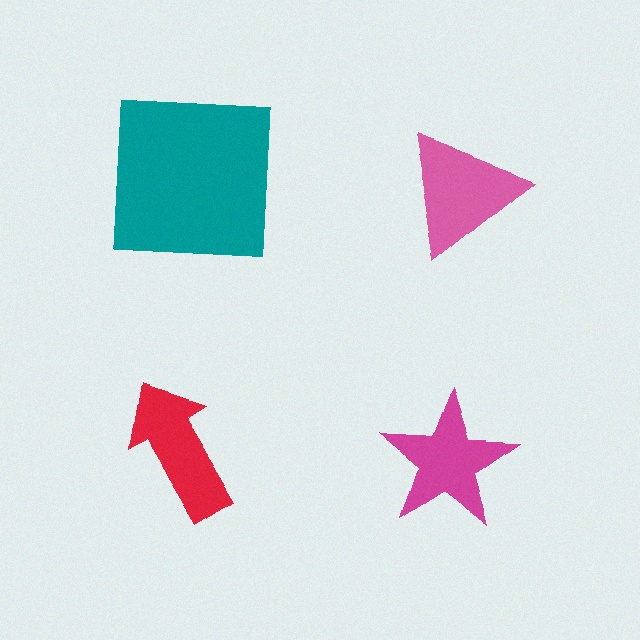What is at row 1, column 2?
A pink triangle.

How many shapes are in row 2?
2 shapes.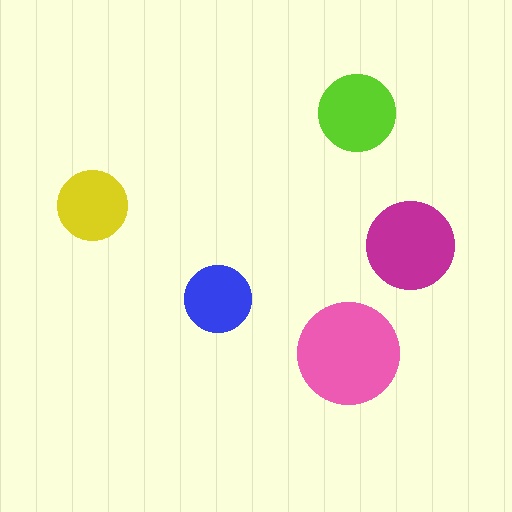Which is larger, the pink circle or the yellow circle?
The pink one.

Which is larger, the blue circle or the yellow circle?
The yellow one.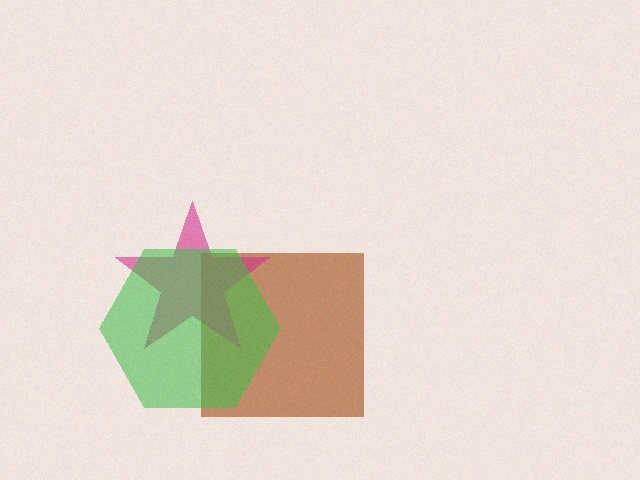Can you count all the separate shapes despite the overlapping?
Yes, there are 3 separate shapes.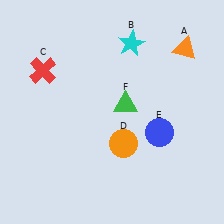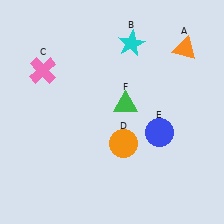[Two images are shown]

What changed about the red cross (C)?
In Image 1, C is red. In Image 2, it changed to pink.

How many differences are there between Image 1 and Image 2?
There is 1 difference between the two images.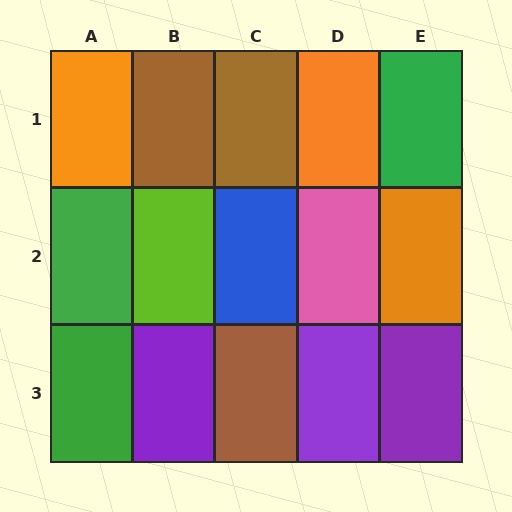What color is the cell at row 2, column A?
Green.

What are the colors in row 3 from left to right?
Green, purple, brown, purple, purple.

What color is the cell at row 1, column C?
Brown.